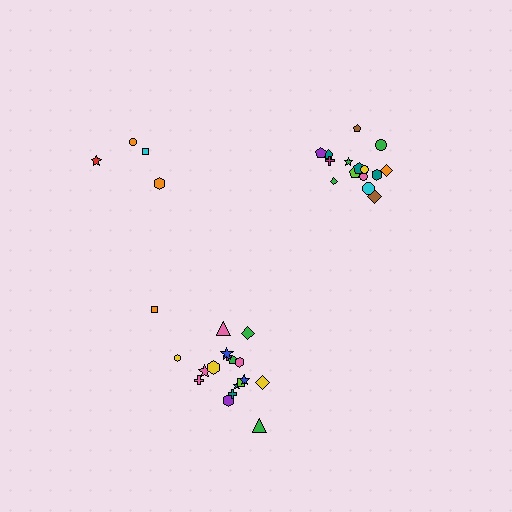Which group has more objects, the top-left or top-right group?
The top-right group.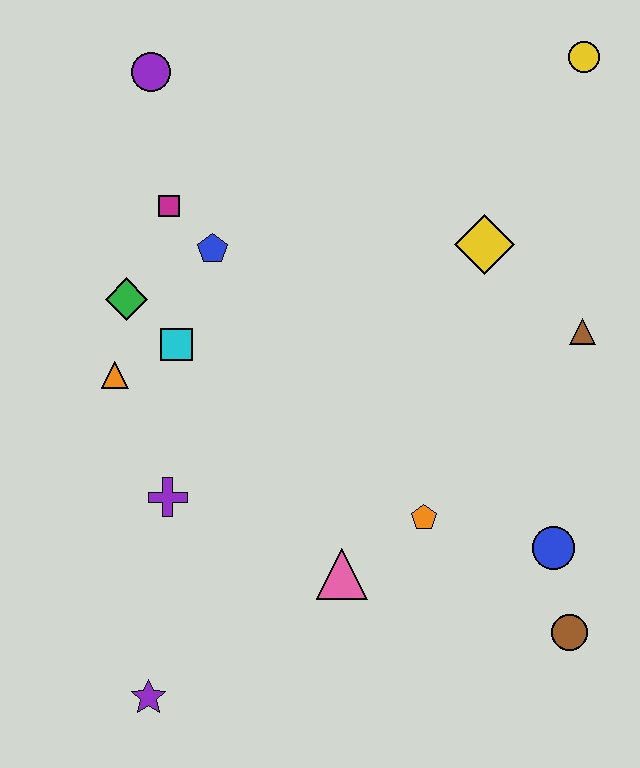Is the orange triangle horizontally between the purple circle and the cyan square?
No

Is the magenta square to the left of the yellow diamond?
Yes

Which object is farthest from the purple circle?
The brown circle is farthest from the purple circle.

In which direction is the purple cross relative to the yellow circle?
The purple cross is below the yellow circle.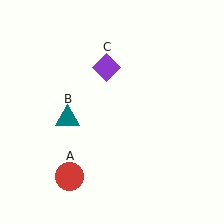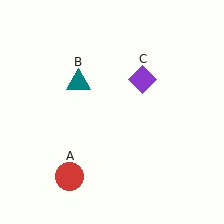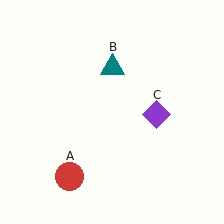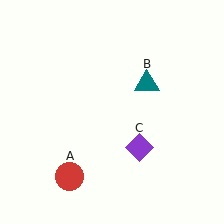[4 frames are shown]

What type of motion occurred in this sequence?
The teal triangle (object B), purple diamond (object C) rotated clockwise around the center of the scene.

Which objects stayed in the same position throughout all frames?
Red circle (object A) remained stationary.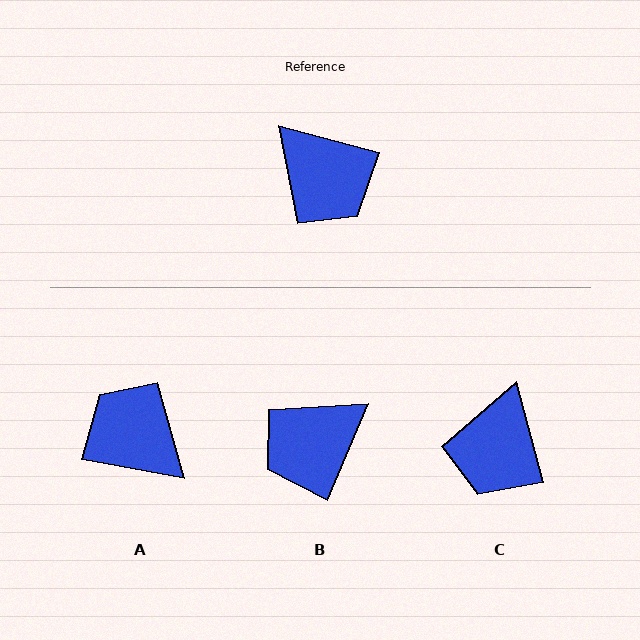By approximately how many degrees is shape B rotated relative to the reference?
Approximately 98 degrees clockwise.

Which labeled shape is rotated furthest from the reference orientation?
A, about 176 degrees away.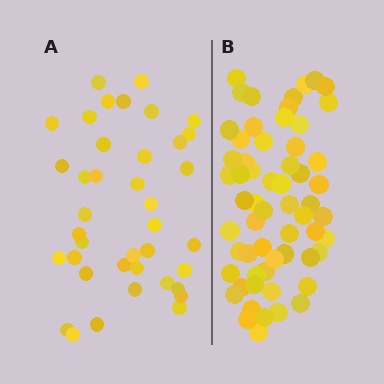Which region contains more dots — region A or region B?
Region B (the right region) has more dots.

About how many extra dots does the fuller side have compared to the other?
Region B has approximately 20 more dots than region A.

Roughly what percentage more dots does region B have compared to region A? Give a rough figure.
About 55% more.